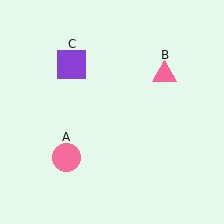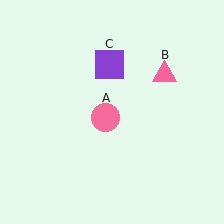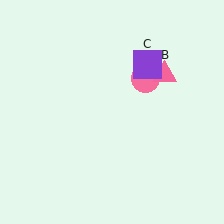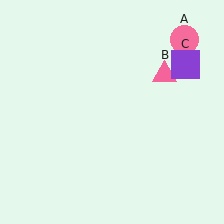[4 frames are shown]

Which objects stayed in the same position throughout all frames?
Pink triangle (object B) remained stationary.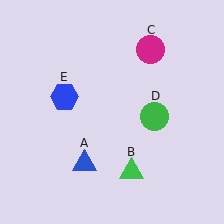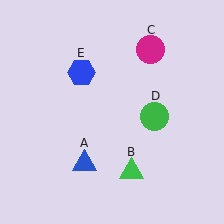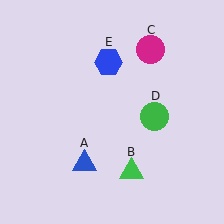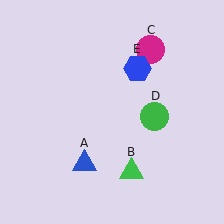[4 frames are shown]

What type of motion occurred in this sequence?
The blue hexagon (object E) rotated clockwise around the center of the scene.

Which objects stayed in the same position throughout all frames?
Blue triangle (object A) and green triangle (object B) and magenta circle (object C) and green circle (object D) remained stationary.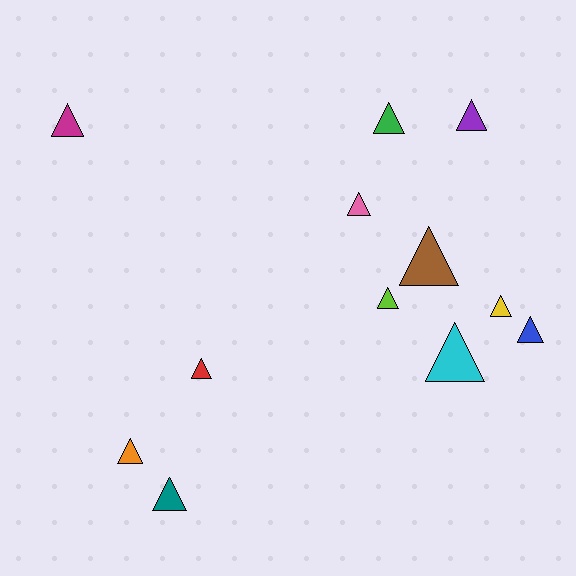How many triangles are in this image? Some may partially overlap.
There are 12 triangles.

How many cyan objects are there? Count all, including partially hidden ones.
There is 1 cyan object.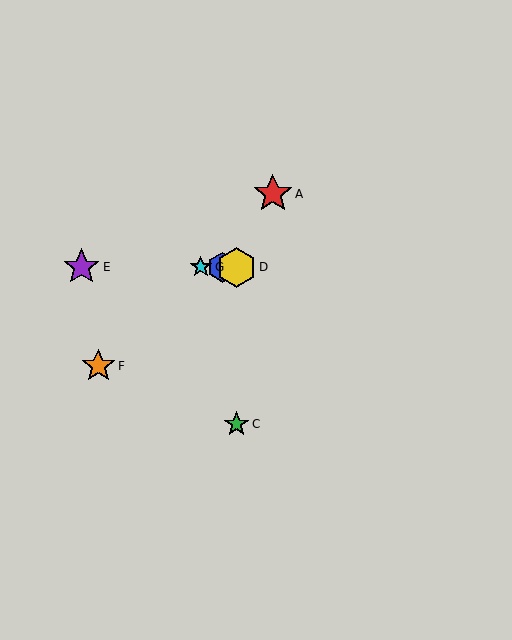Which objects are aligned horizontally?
Objects B, D, E, G are aligned horizontally.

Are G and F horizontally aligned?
No, G is at y≈267 and F is at y≈366.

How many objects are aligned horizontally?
4 objects (B, D, E, G) are aligned horizontally.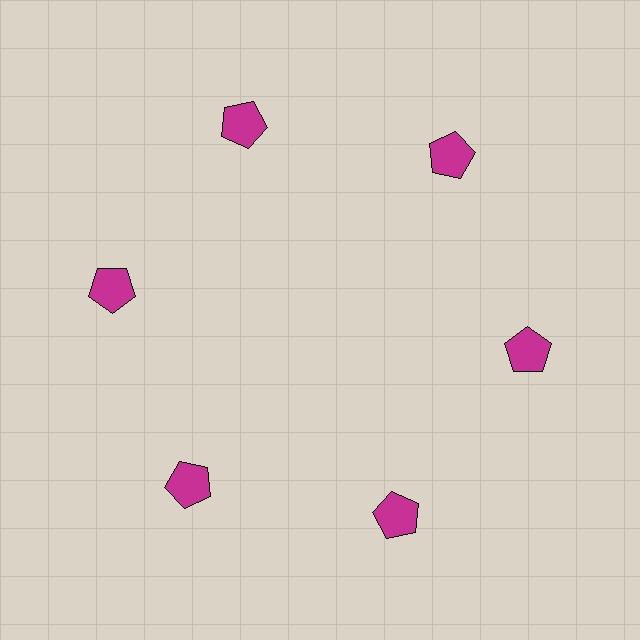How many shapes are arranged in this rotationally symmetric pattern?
There are 6 shapes, arranged in 6 groups of 1.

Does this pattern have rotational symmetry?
Yes, this pattern has 6-fold rotational symmetry. It looks the same after rotating 60 degrees around the center.